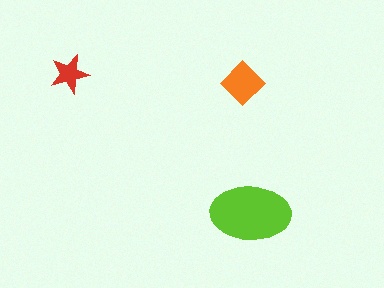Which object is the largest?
The lime ellipse.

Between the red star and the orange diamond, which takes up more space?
The orange diamond.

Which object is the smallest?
The red star.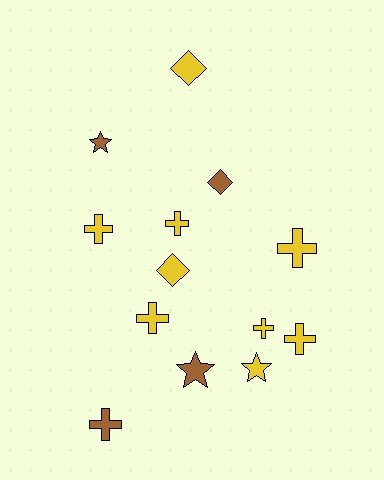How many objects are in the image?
There are 13 objects.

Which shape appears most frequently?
Cross, with 7 objects.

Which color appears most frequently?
Yellow, with 9 objects.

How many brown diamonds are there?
There is 1 brown diamond.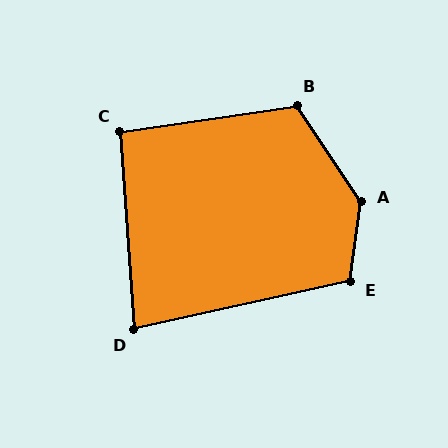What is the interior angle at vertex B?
Approximately 116 degrees (obtuse).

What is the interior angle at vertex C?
Approximately 94 degrees (approximately right).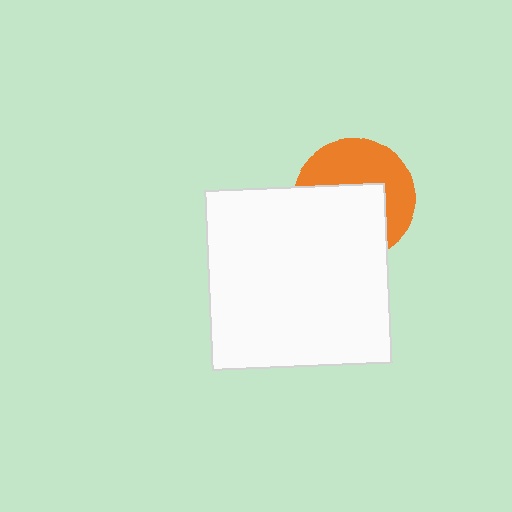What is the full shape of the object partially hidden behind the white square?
The partially hidden object is an orange circle.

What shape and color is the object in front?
The object in front is a white square.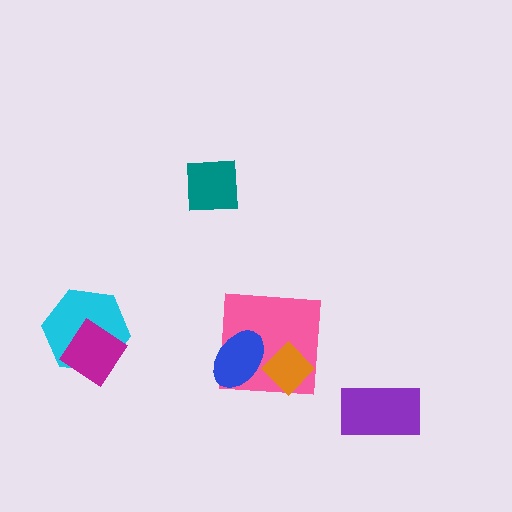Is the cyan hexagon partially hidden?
Yes, it is partially covered by another shape.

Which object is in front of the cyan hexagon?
The magenta diamond is in front of the cyan hexagon.